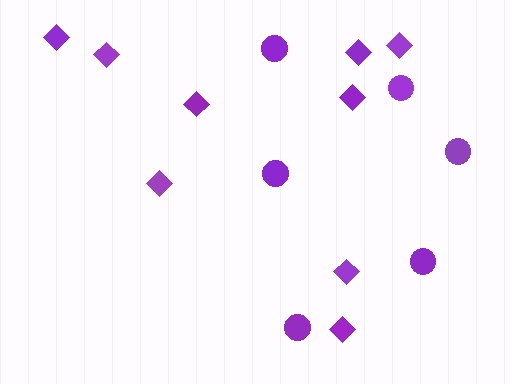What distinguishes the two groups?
There are 2 groups: one group of circles (6) and one group of diamonds (9).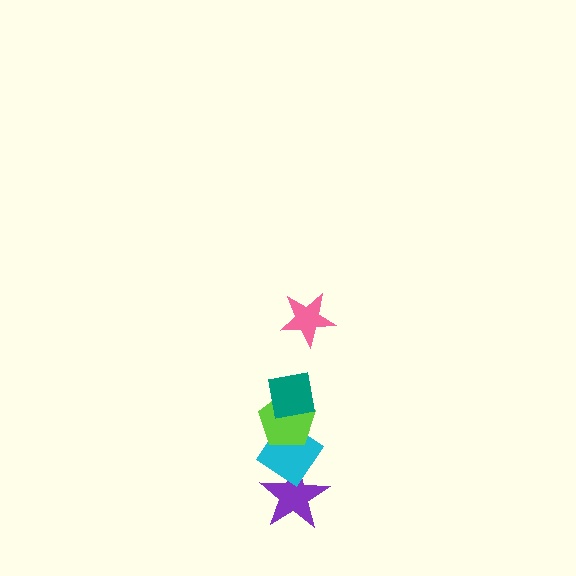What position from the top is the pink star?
The pink star is 1st from the top.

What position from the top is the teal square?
The teal square is 2nd from the top.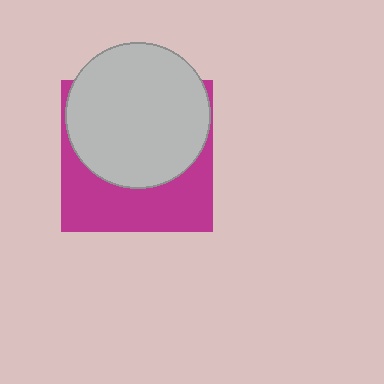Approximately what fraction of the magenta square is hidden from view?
Roughly 58% of the magenta square is hidden behind the light gray circle.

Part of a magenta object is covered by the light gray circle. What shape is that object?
It is a square.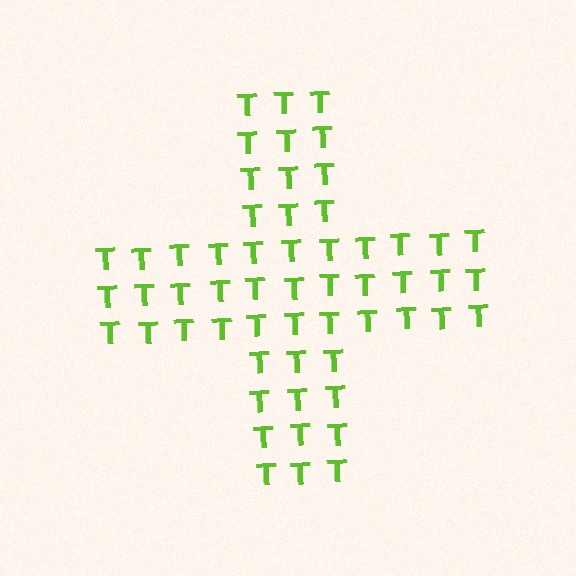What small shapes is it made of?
It is made of small letter T's.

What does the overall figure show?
The overall figure shows a cross.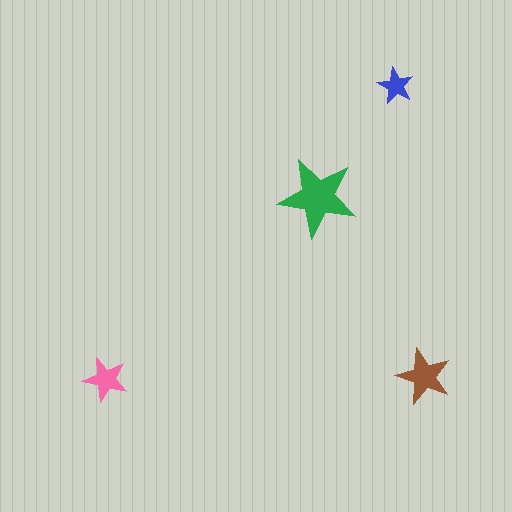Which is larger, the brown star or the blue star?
The brown one.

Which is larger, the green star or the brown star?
The green one.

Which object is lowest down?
The pink star is bottommost.